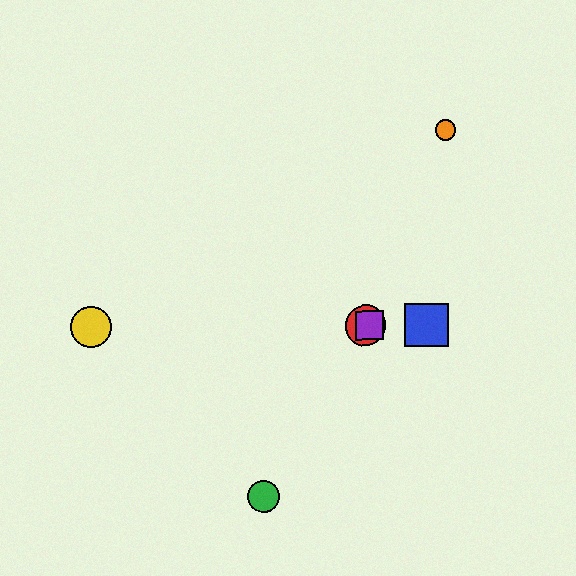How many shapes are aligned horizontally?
4 shapes (the red circle, the blue square, the yellow circle, the purple square) are aligned horizontally.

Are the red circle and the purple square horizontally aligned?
Yes, both are at y≈326.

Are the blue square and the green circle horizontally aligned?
No, the blue square is at y≈325 and the green circle is at y≈497.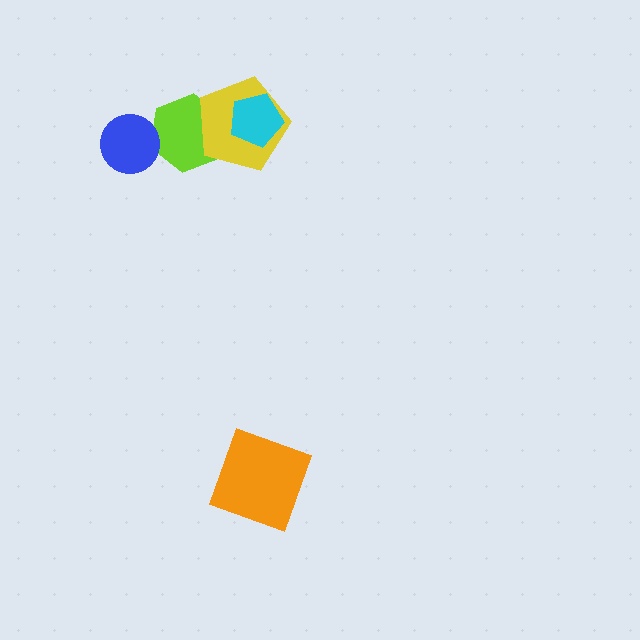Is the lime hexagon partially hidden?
Yes, it is partially covered by another shape.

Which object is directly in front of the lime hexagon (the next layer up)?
The yellow pentagon is directly in front of the lime hexagon.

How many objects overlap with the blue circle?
1 object overlaps with the blue circle.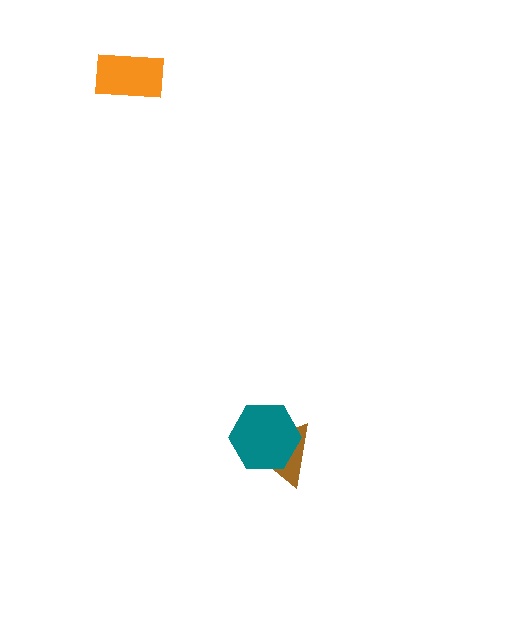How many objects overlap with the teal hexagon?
1 object overlaps with the teal hexagon.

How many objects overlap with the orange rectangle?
0 objects overlap with the orange rectangle.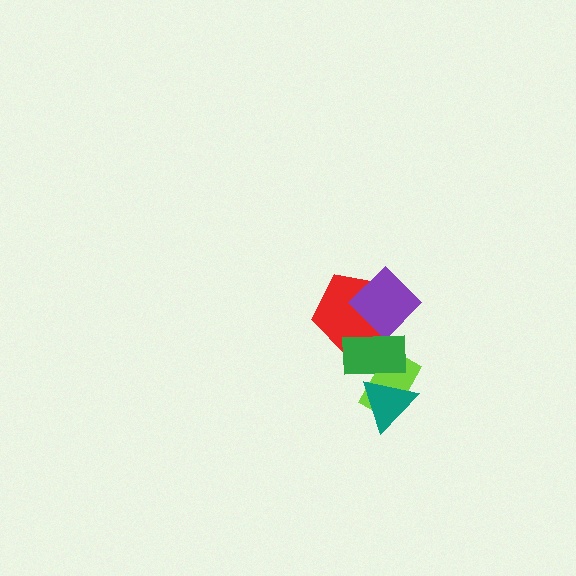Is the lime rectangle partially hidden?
Yes, it is partially covered by another shape.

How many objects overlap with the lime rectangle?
2 objects overlap with the lime rectangle.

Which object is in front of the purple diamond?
The green rectangle is in front of the purple diamond.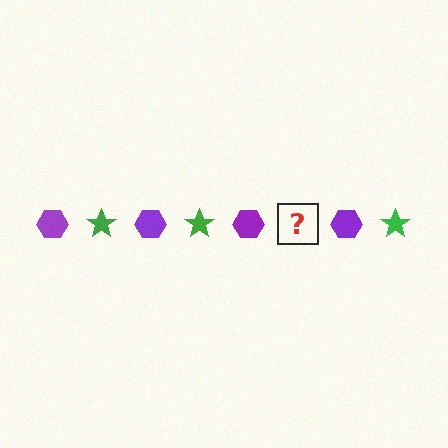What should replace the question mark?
The question mark should be replaced with a green star.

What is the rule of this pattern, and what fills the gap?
The rule is that the pattern alternates between purple hexagon and green star. The gap should be filled with a green star.